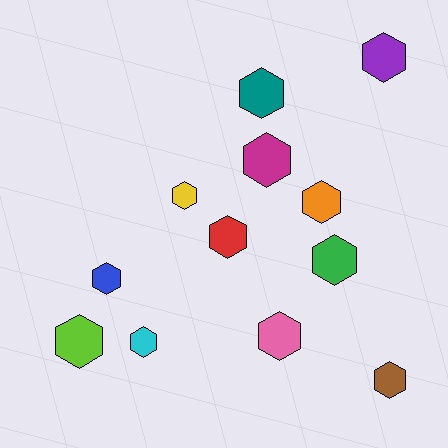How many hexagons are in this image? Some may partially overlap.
There are 12 hexagons.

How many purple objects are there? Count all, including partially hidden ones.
There is 1 purple object.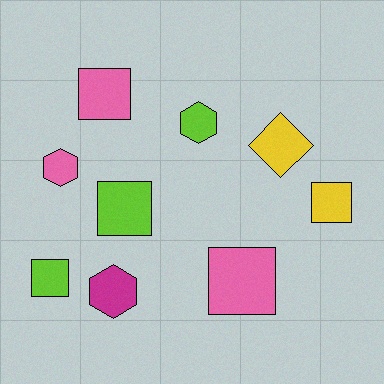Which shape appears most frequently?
Square, with 5 objects.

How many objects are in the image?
There are 9 objects.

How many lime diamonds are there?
There are no lime diamonds.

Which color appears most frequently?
Pink, with 3 objects.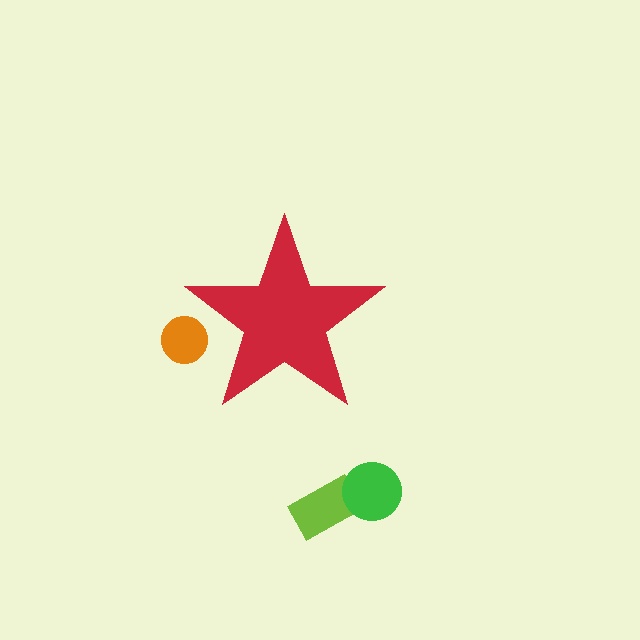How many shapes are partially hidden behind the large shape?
1 shape is partially hidden.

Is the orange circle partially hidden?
Yes, the orange circle is partially hidden behind the red star.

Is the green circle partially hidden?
No, the green circle is fully visible.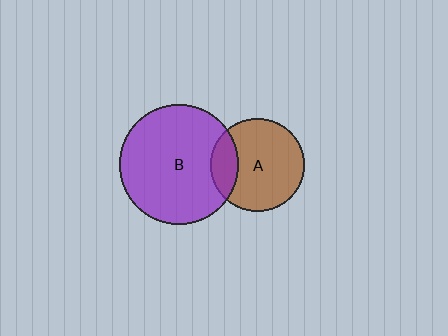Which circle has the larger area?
Circle B (purple).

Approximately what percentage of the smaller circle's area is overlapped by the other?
Approximately 20%.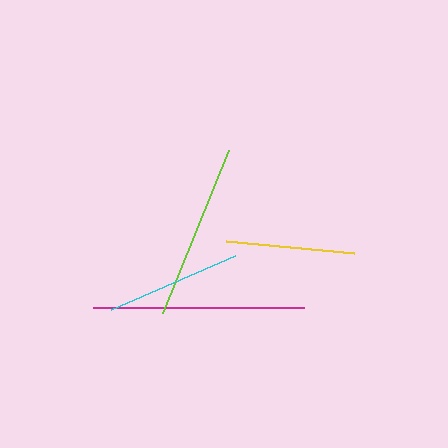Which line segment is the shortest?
The yellow line is the shortest at approximately 129 pixels.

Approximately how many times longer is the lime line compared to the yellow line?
The lime line is approximately 1.4 times the length of the yellow line.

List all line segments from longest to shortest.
From longest to shortest: magenta, lime, cyan, yellow.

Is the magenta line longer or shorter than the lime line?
The magenta line is longer than the lime line.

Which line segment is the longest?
The magenta line is the longest at approximately 211 pixels.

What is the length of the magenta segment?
The magenta segment is approximately 211 pixels long.